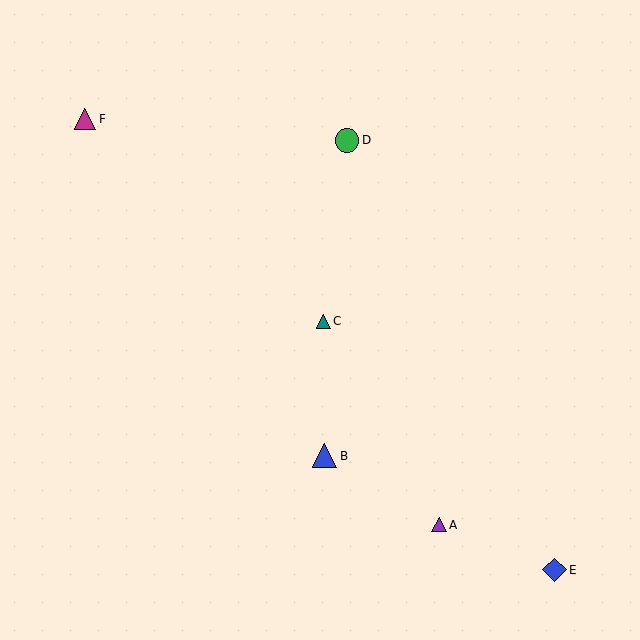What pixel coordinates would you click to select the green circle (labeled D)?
Click at (347, 140) to select the green circle D.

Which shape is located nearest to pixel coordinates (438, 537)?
The purple triangle (labeled A) at (439, 525) is nearest to that location.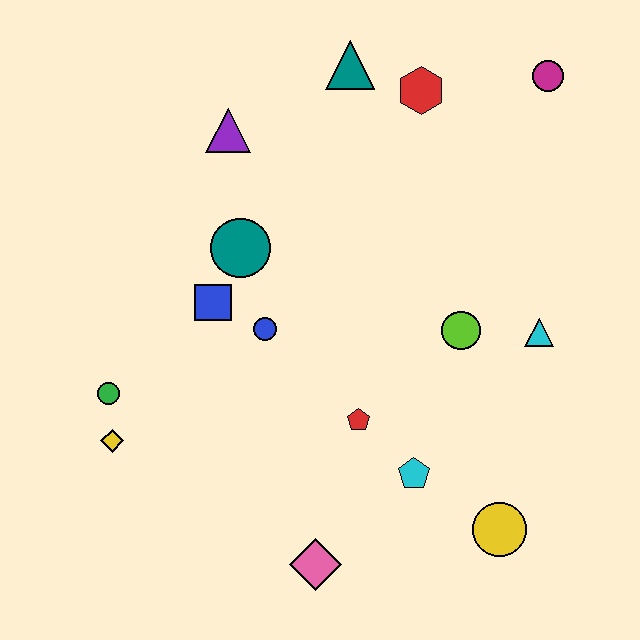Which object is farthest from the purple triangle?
The yellow circle is farthest from the purple triangle.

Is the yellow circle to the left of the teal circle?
No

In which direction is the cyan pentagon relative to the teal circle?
The cyan pentagon is below the teal circle.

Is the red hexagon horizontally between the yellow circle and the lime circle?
No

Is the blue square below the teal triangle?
Yes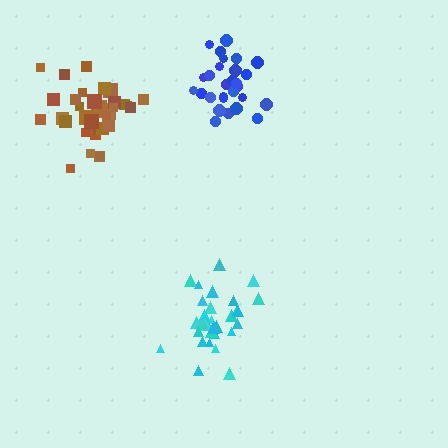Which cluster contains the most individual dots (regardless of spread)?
Brown (35).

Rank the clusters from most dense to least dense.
brown, cyan, blue.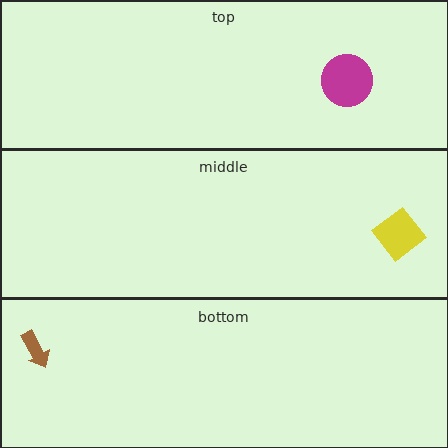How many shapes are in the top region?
1.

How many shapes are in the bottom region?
1.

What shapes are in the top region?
The magenta circle.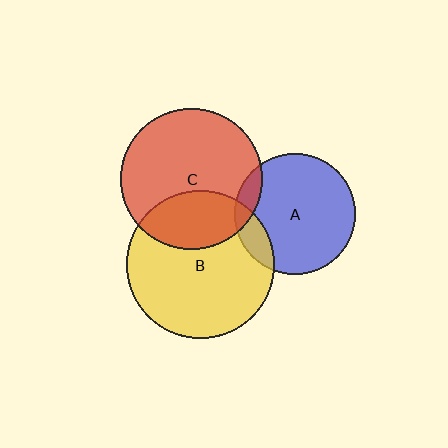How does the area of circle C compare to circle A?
Approximately 1.4 times.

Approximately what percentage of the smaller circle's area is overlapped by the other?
Approximately 10%.